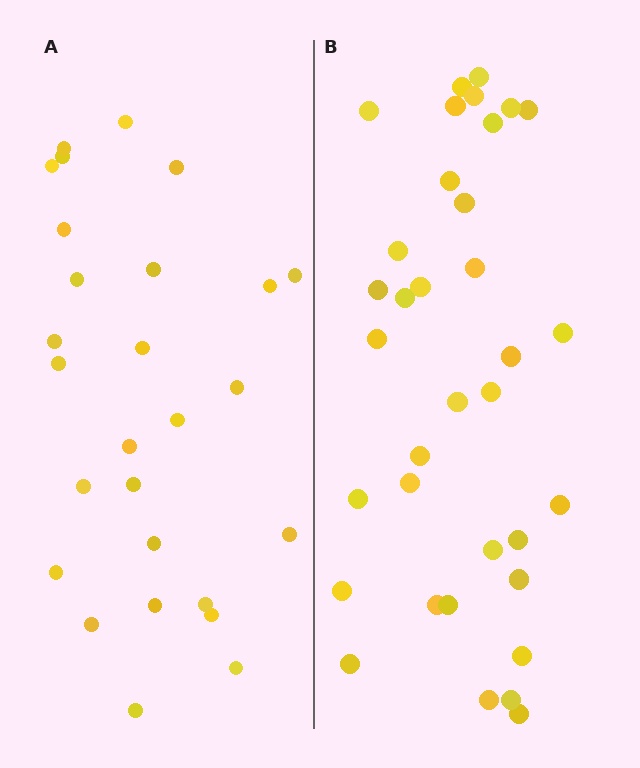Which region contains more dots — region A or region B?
Region B (the right region) has more dots.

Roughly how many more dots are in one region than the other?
Region B has roughly 8 or so more dots than region A.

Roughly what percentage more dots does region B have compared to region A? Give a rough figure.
About 30% more.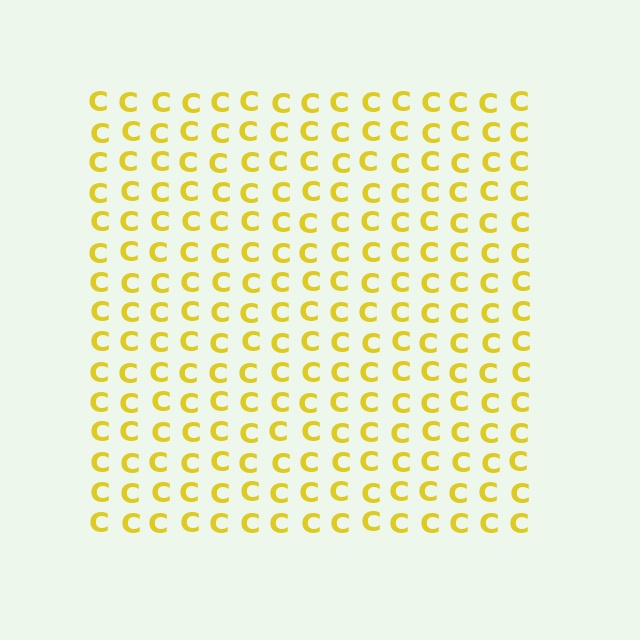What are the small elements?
The small elements are letter C's.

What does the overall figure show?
The overall figure shows a square.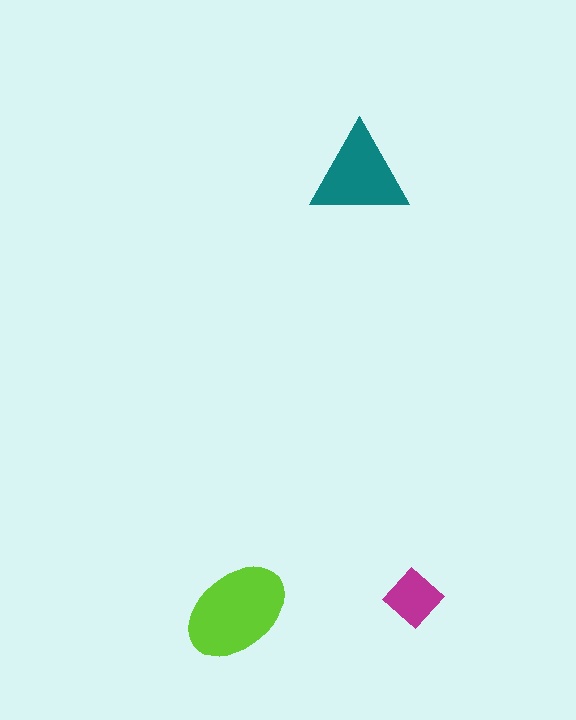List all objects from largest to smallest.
The lime ellipse, the teal triangle, the magenta diamond.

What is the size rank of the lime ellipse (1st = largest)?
1st.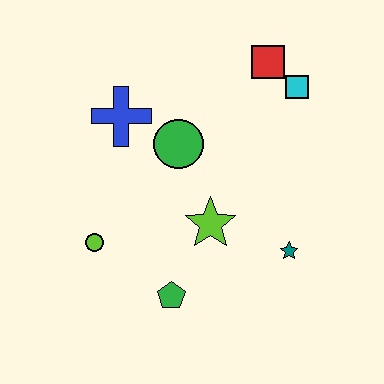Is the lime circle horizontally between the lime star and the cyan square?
No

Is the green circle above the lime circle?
Yes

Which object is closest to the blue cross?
The green circle is closest to the blue cross.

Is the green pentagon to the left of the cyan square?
Yes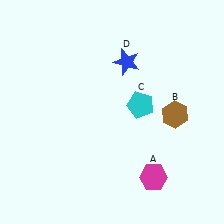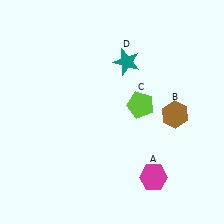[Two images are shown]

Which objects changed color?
C changed from cyan to lime. D changed from blue to teal.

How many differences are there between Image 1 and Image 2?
There are 2 differences between the two images.